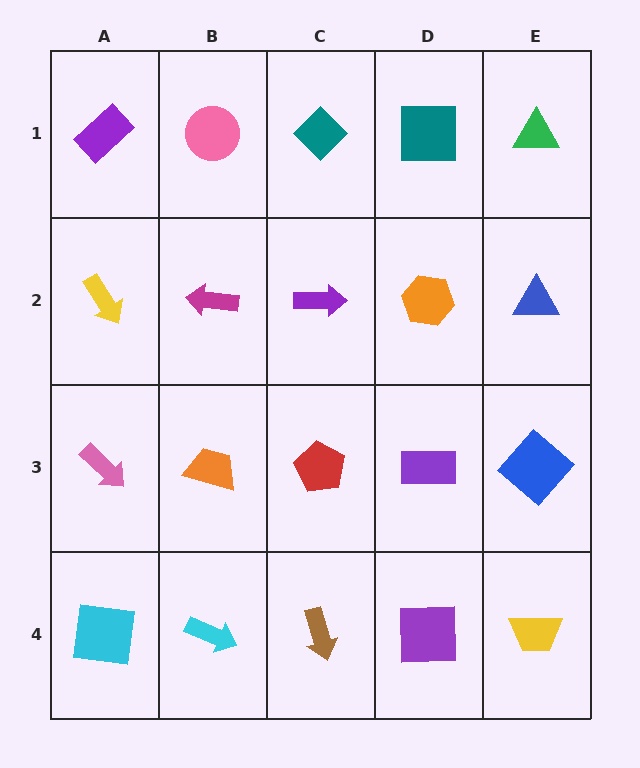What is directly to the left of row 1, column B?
A purple rectangle.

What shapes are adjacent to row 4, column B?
An orange trapezoid (row 3, column B), a cyan square (row 4, column A), a brown arrow (row 4, column C).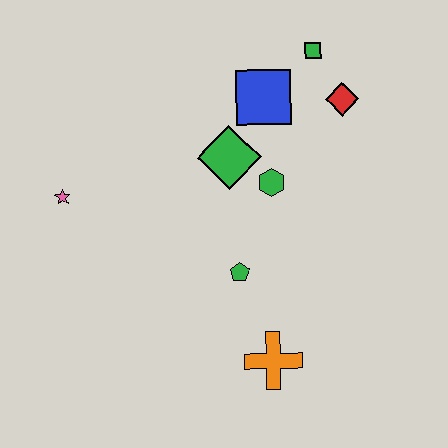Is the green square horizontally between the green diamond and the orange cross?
No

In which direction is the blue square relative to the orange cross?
The blue square is above the orange cross.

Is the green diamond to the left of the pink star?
No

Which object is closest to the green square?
The red diamond is closest to the green square.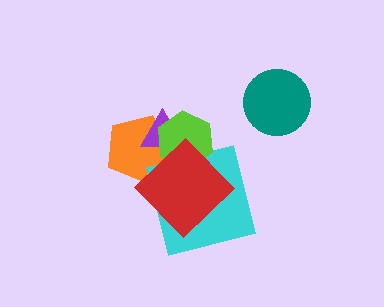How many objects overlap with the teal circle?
0 objects overlap with the teal circle.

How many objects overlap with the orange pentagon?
3 objects overlap with the orange pentagon.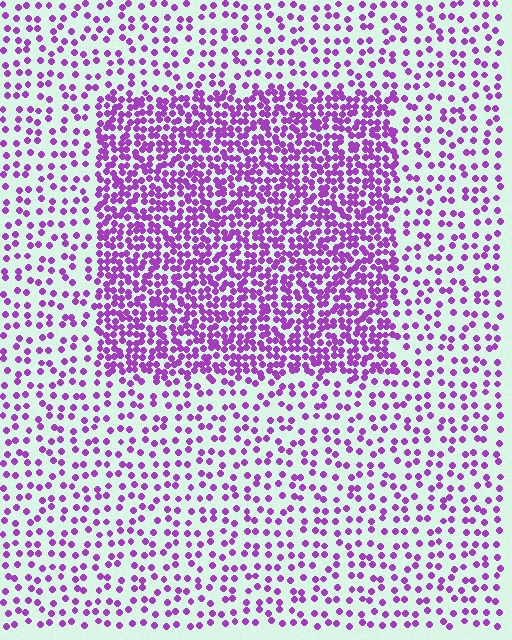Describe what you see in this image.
The image contains small purple elements arranged at two different densities. A rectangle-shaped region is visible where the elements are more densely packed than the surrounding area.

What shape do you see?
I see a rectangle.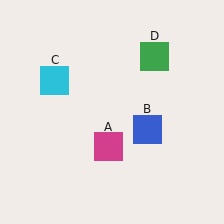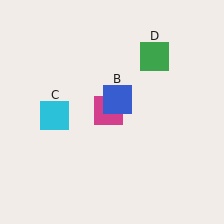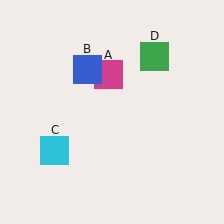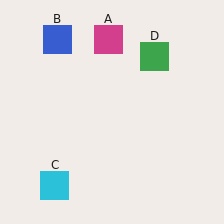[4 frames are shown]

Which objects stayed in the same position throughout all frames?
Green square (object D) remained stationary.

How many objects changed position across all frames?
3 objects changed position: magenta square (object A), blue square (object B), cyan square (object C).